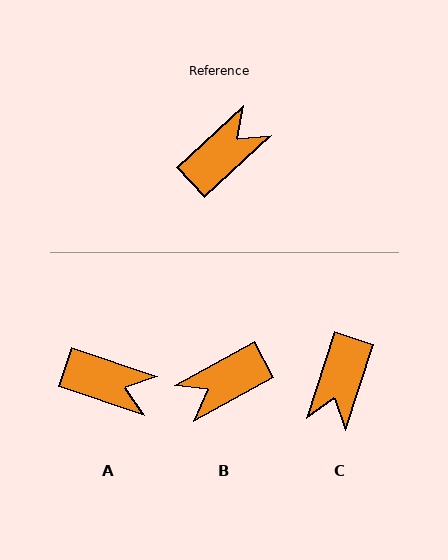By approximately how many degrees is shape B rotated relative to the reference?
Approximately 166 degrees counter-clockwise.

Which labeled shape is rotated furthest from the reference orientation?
B, about 166 degrees away.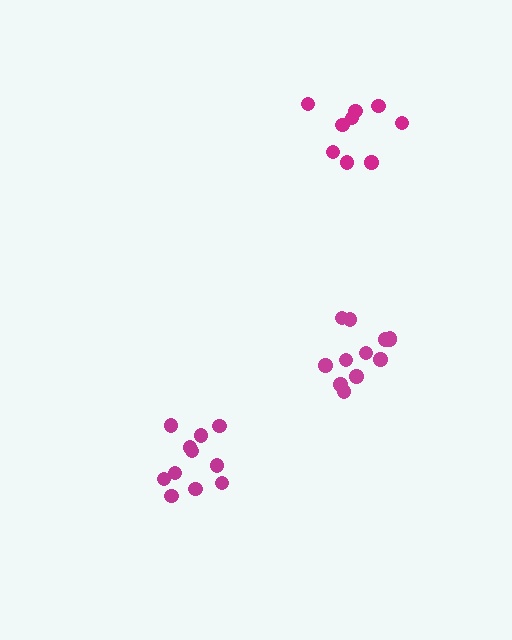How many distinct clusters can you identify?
There are 3 distinct clusters.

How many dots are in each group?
Group 1: 9 dots, Group 2: 12 dots, Group 3: 11 dots (32 total).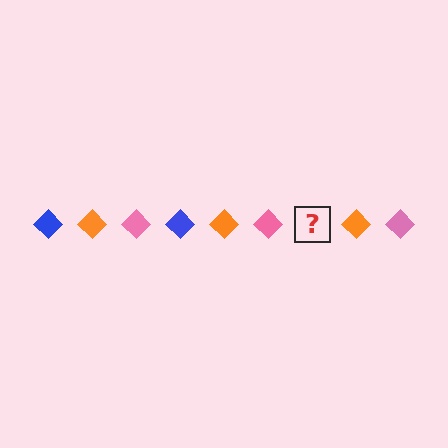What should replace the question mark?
The question mark should be replaced with a blue diamond.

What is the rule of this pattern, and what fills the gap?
The rule is that the pattern cycles through blue, orange, pink diamonds. The gap should be filled with a blue diamond.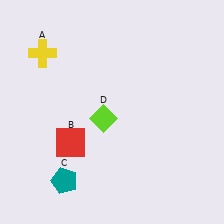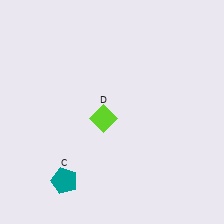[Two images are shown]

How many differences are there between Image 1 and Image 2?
There are 2 differences between the two images.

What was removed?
The yellow cross (A), the red square (B) were removed in Image 2.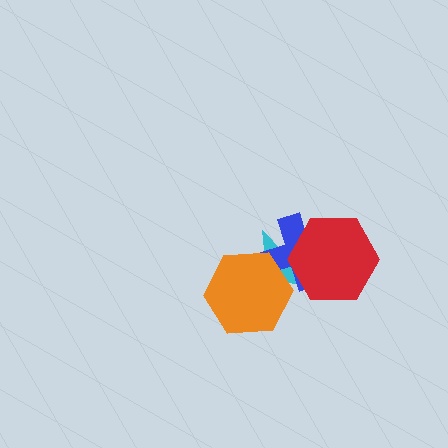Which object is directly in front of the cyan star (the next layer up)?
The blue cross is directly in front of the cyan star.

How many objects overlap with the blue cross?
3 objects overlap with the blue cross.